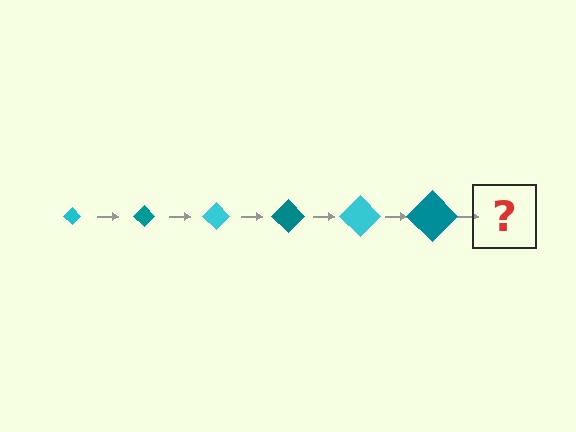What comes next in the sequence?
The next element should be a cyan diamond, larger than the previous one.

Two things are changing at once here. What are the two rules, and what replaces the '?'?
The two rules are that the diamond grows larger each step and the color cycles through cyan and teal. The '?' should be a cyan diamond, larger than the previous one.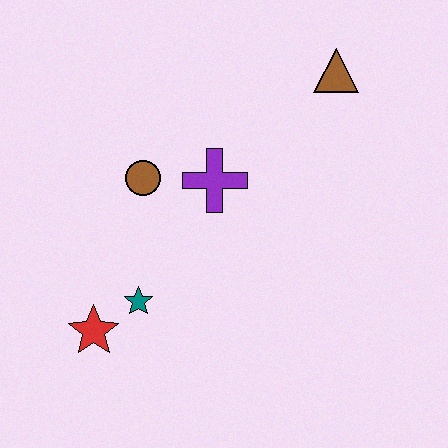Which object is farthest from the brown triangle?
The red star is farthest from the brown triangle.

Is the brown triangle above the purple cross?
Yes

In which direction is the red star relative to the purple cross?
The red star is below the purple cross.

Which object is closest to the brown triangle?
The purple cross is closest to the brown triangle.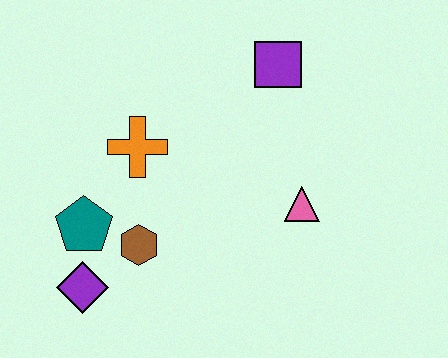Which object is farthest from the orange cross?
The pink triangle is farthest from the orange cross.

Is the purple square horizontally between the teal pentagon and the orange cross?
No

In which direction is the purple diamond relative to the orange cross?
The purple diamond is below the orange cross.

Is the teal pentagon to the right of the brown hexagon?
No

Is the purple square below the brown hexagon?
No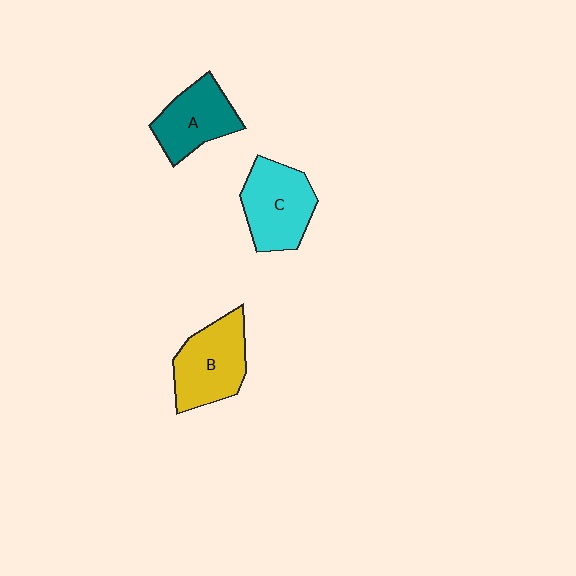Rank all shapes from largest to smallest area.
From largest to smallest: C (cyan), B (yellow), A (teal).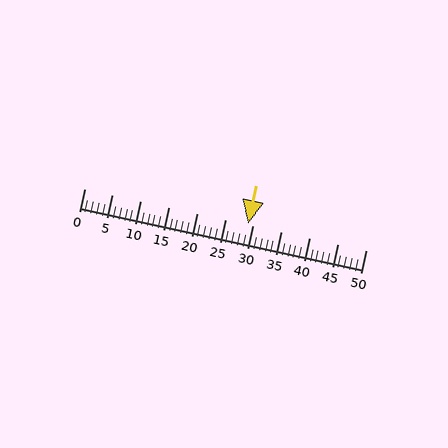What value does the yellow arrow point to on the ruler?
The yellow arrow points to approximately 29.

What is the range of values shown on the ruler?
The ruler shows values from 0 to 50.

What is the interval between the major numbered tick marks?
The major tick marks are spaced 5 units apart.